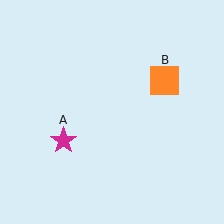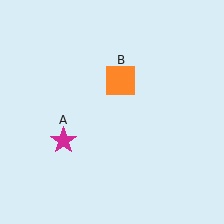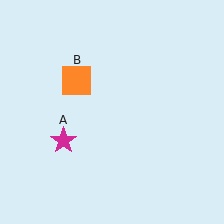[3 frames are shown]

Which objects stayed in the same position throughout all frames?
Magenta star (object A) remained stationary.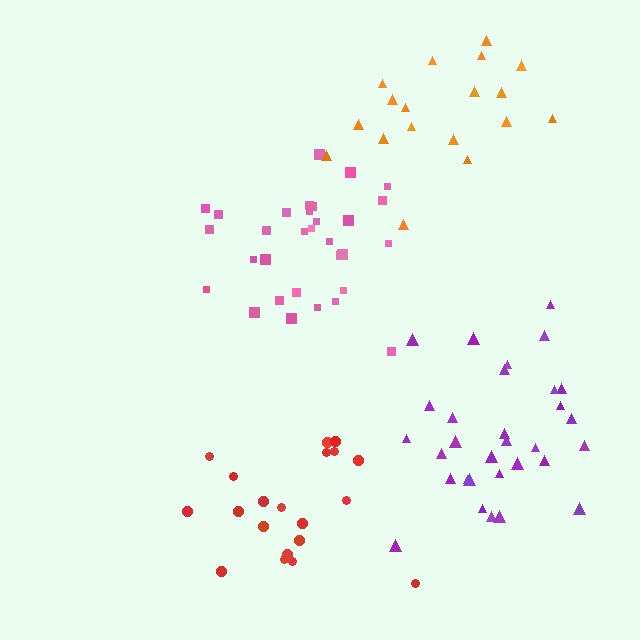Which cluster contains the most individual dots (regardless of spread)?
Purple (31).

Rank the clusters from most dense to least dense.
pink, purple, red, orange.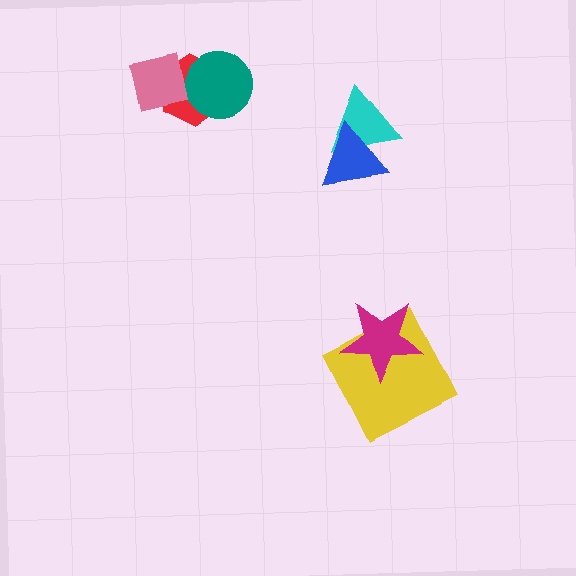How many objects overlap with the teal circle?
2 objects overlap with the teal circle.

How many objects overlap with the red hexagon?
2 objects overlap with the red hexagon.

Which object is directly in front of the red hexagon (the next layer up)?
The teal circle is directly in front of the red hexagon.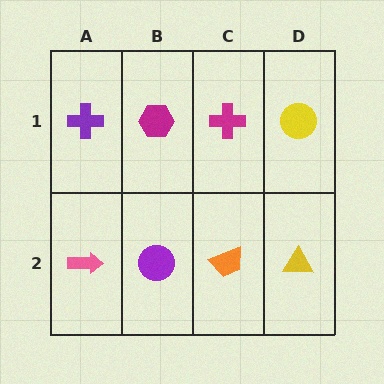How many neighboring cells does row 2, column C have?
3.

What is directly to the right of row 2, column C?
A yellow triangle.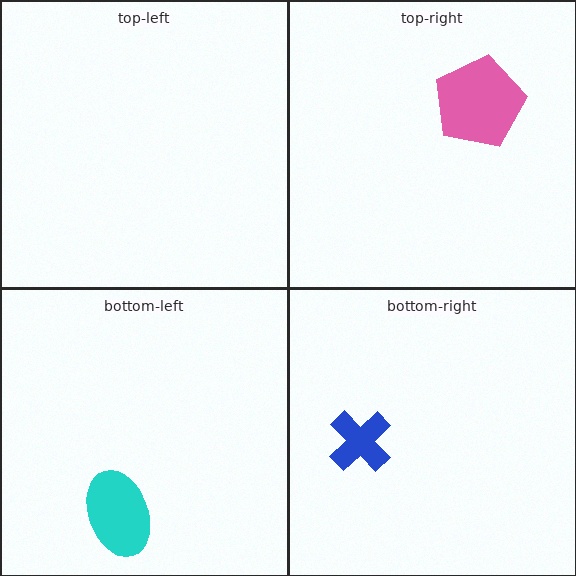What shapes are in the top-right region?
The pink pentagon.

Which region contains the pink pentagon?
The top-right region.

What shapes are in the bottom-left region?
The cyan ellipse.